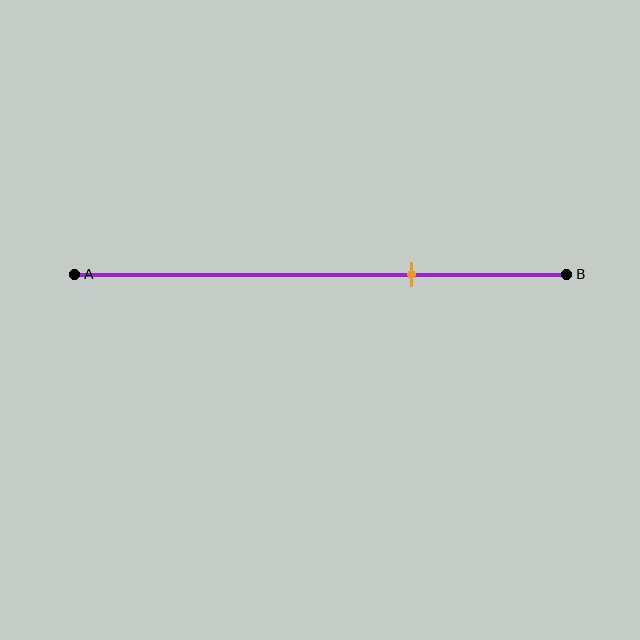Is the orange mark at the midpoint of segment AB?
No, the mark is at about 70% from A, not at the 50% midpoint.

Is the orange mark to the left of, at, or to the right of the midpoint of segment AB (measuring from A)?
The orange mark is to the right of the midpoint of segment AB.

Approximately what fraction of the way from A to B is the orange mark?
The orange mark is approximately 70% of the way from A to B.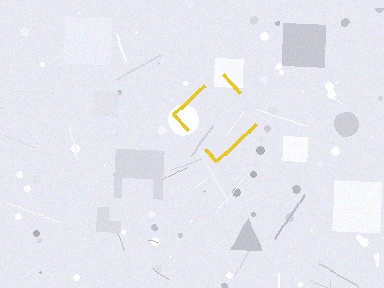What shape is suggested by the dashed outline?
The dashed outline suggests a diamond.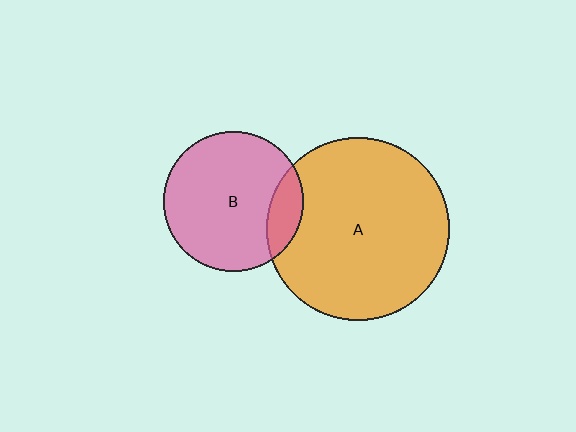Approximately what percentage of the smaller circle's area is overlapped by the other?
Approximately 15%.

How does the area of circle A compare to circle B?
Approximately 1.7 times.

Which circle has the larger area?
Circle A (orange).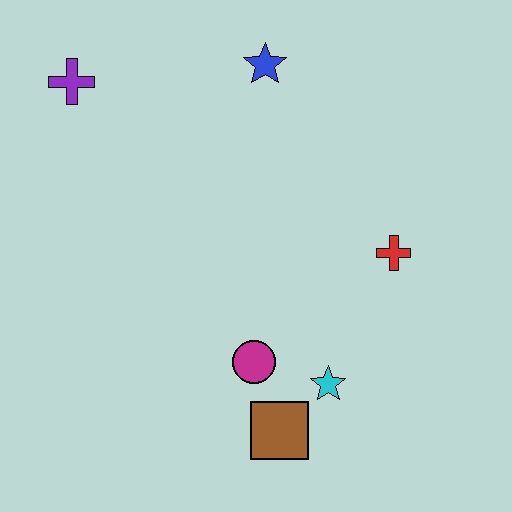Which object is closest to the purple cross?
The blue star is closest to the purple cross.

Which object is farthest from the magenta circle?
The purple cross is farthest from the magenta circle.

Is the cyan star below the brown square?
No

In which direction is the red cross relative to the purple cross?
The red cross is to the right of the purple cross.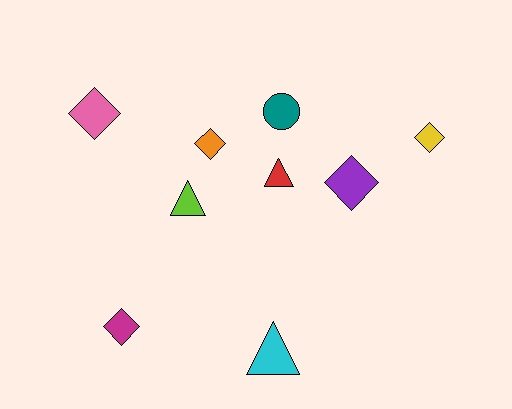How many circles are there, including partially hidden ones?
There is 1 circle.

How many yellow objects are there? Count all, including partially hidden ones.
There is 1 yellow object.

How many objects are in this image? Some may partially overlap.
There are 9 objects.